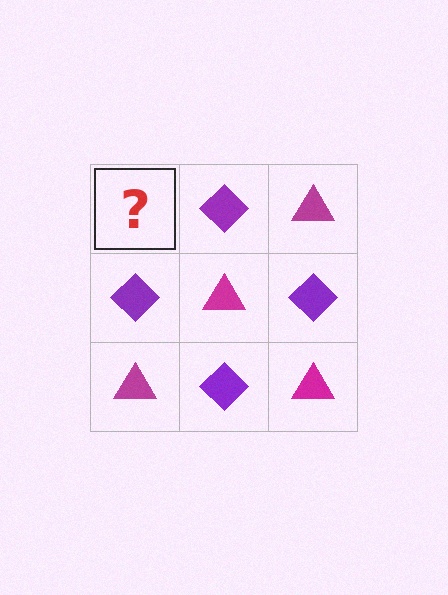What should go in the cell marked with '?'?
The missing cell should contain a magenta triangle.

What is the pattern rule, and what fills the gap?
The rule is that it alternates magenta triangle and purple diamond in a checkerboard pattern. The gap should be filled with a magenta triangle.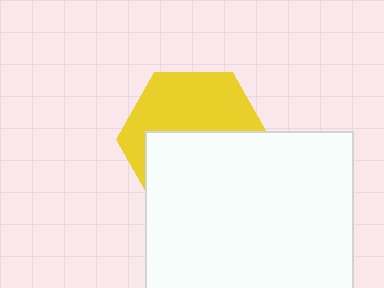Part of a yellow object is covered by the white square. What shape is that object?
It is a hexagon.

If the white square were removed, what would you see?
You would see the complete yellow hexagon.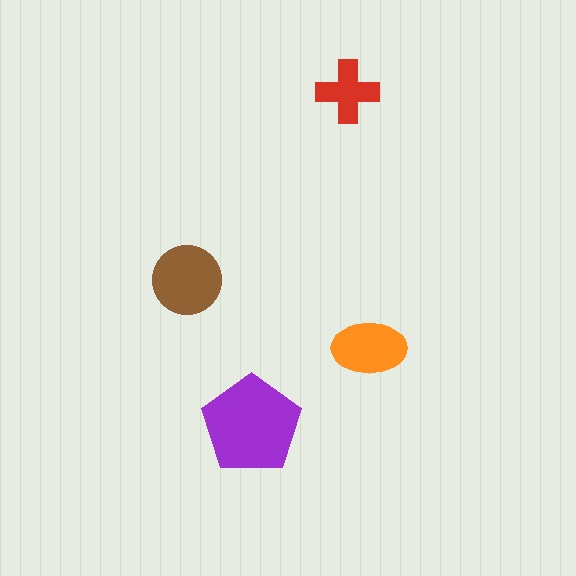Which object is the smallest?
The red cross.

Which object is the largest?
The purple pentagon.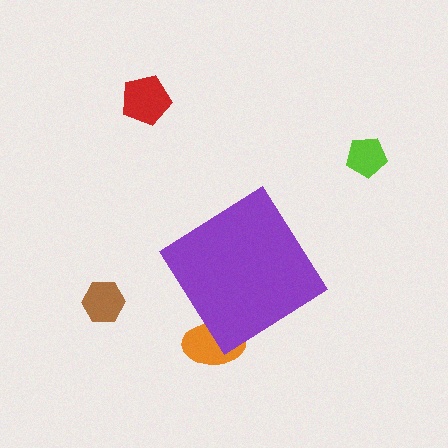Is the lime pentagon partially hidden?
No, the lime pentagon is fully visible.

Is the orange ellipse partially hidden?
Yes, the orange ellipse is partially hidden behind the purple diamond.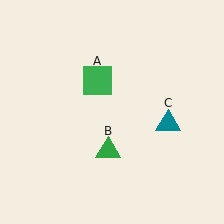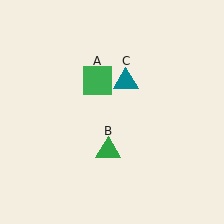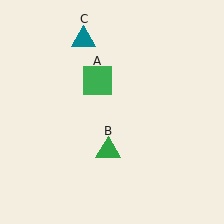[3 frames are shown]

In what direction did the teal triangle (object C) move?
The teal triangle (object C) moved up and to the left.